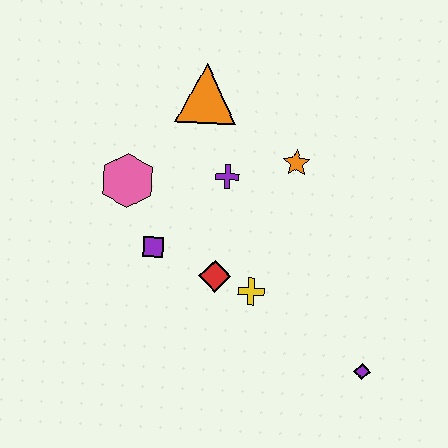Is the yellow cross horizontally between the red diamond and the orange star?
Yes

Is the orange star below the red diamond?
No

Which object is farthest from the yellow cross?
The orange triangle is farthest from the yellow cross.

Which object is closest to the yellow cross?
The red diamond is closest to the yellow cross.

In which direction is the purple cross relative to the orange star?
The purple cross is to the left of the orange star.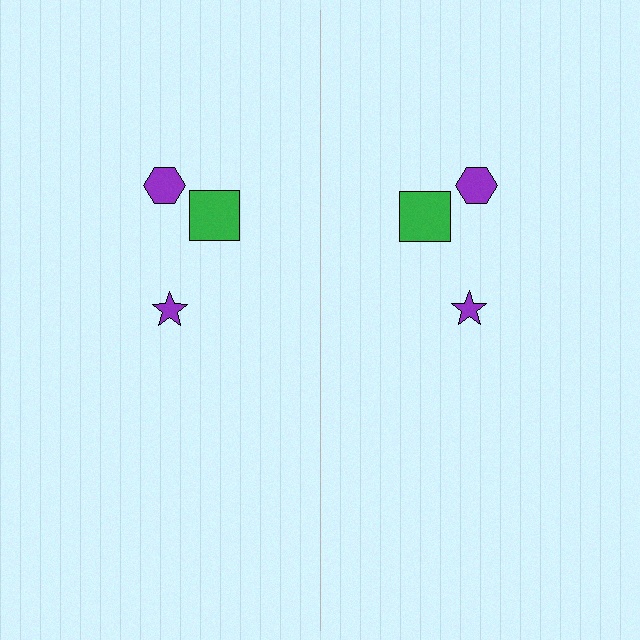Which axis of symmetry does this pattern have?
The pattern has a vertical axis of symmetry running through the center of the image.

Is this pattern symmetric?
Yes, this pattern has bilateral (reflection) symmetry.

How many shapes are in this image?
There are 6 shapes in this image.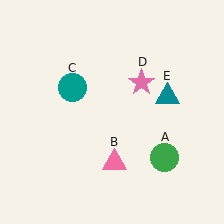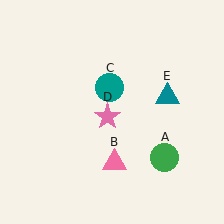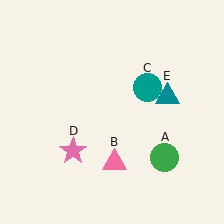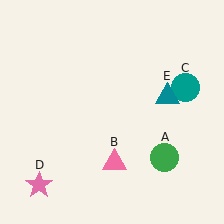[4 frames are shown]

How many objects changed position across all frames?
2 objects changed position: teal circle (object C), pink star (object D).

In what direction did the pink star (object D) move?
The pink star (object D) moved down and to the left.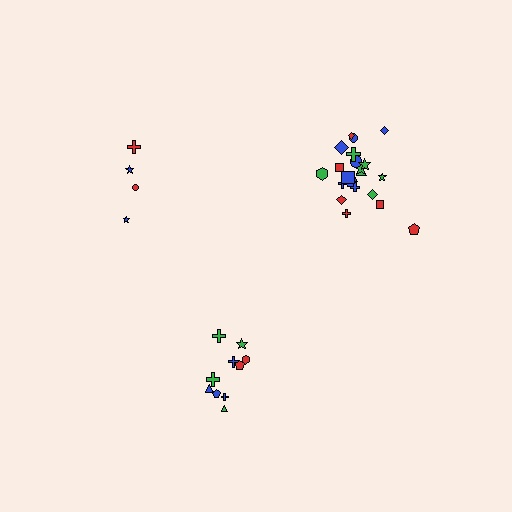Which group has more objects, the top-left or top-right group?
The top-right group.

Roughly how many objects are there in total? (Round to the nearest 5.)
Roughly 35 objects in total.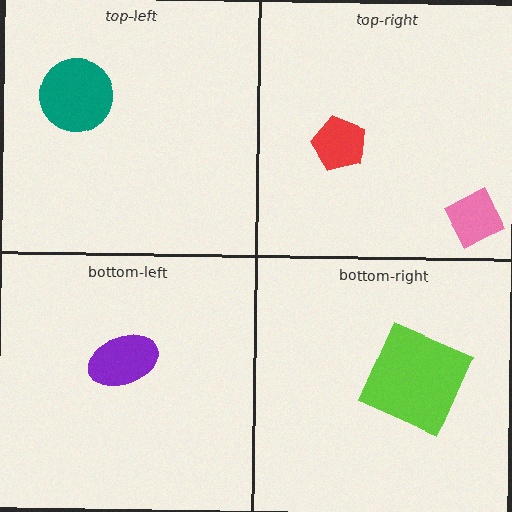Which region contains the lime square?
The bottom-right region.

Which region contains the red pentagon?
The top-right region.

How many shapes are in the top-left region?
1.